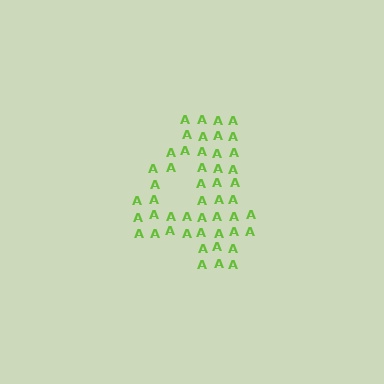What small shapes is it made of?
It is made of small letter A's.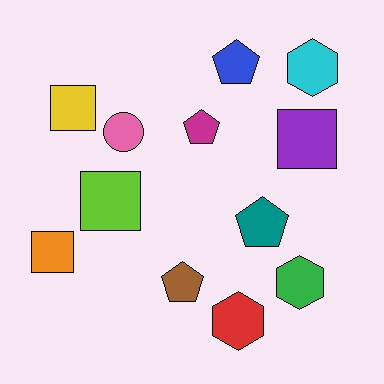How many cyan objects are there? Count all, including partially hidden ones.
There is 1 cyan object.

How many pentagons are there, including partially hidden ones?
There are 4 pentagons.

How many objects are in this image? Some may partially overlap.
There are 12 objects.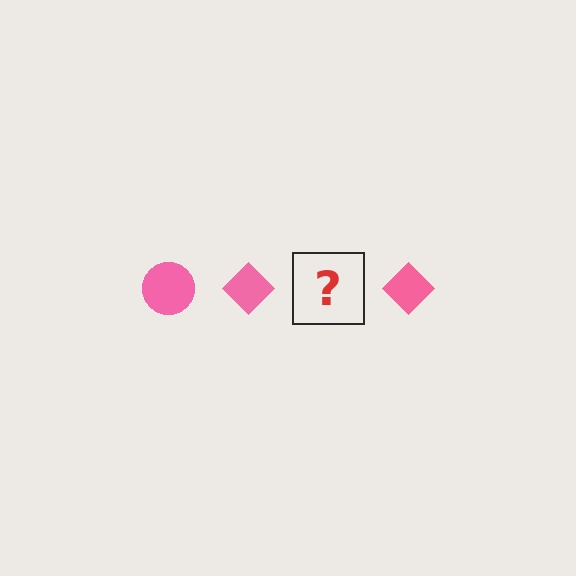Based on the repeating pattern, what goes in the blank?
The blank should be a pink circle.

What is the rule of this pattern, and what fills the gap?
The rule is that the pattern cycles through circle, diamond shapes in pink. The gap should be filled with a pink circle.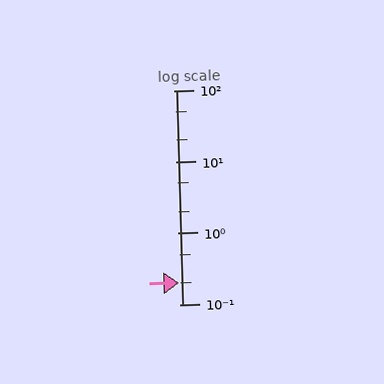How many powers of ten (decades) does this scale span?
The scale spans 3 decades, from 0.1 to 100.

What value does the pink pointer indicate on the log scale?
The pointer indicates approximately 0.2.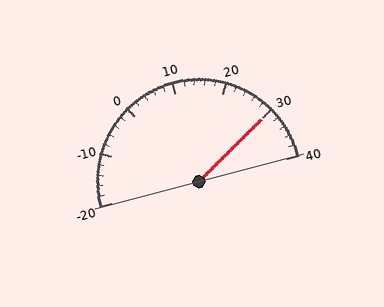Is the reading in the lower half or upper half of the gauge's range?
The reading is in the upper half of the range (-20 to 40).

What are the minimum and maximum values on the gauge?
The gauge ranges from -20 to 40.